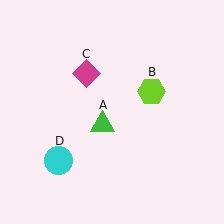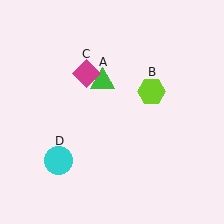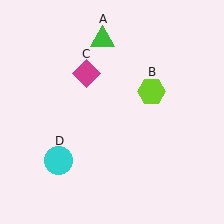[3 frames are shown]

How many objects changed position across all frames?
1 object changed position: green triangle (object A).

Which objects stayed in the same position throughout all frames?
Lime hexagon (object B) and magenta diamond (object C) and cyan circle (object D) remained stationary.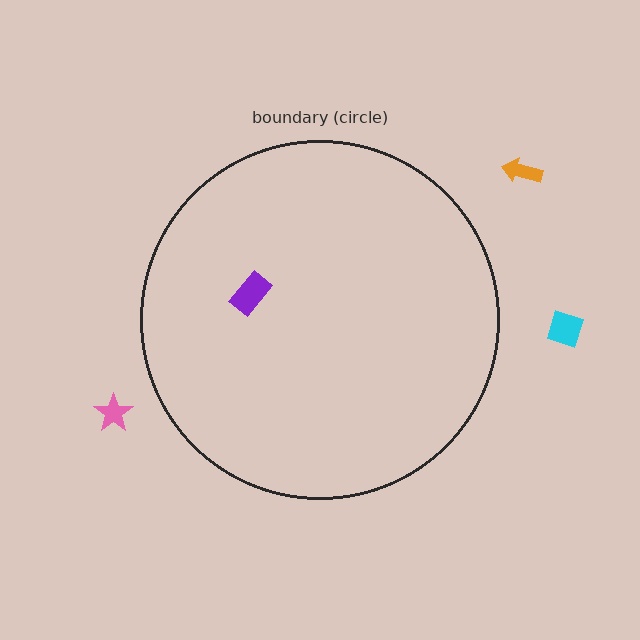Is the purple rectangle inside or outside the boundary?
Inside.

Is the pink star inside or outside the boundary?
Outside.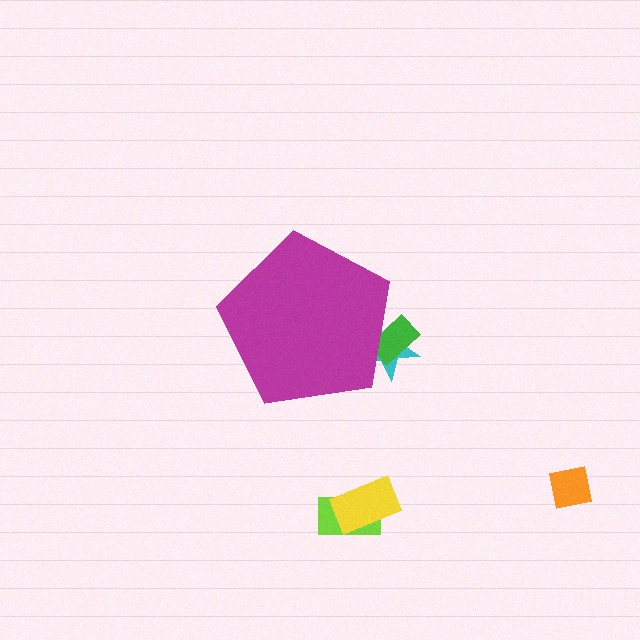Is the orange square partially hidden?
No, the orange square is fully visible.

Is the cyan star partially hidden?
Yes, the cyan star is partially hidden behind the magenta pentagon.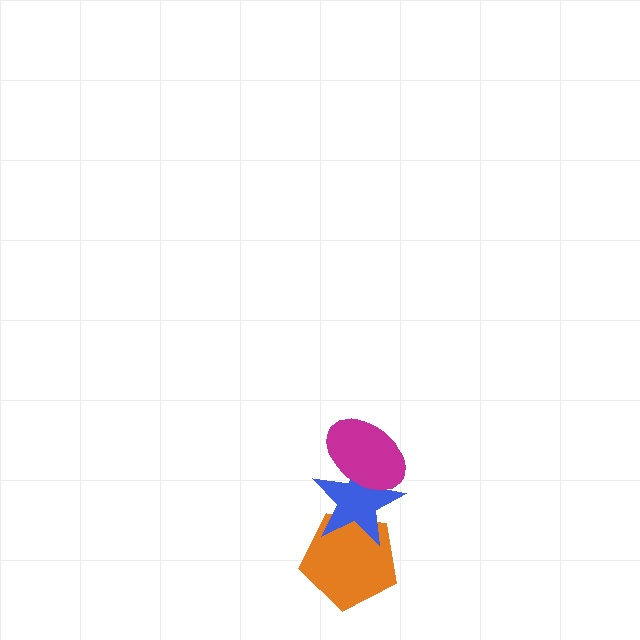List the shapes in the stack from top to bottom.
From top to bottom: the magenta ellipse, the blue star, the orange pentagon.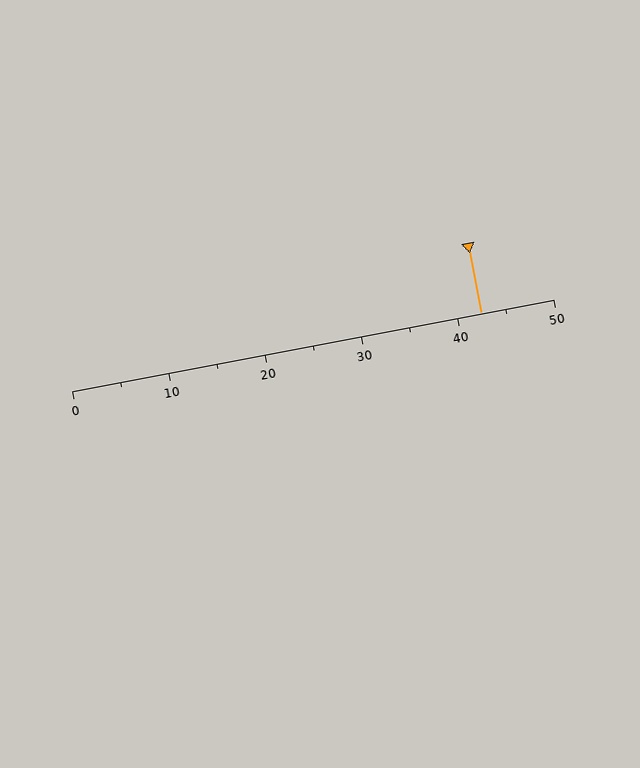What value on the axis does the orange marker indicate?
The marker indicates approximately 42.5.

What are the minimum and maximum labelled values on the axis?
The axis runs from 0 to 50.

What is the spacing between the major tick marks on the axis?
The major ticks are spaced 10 apart.